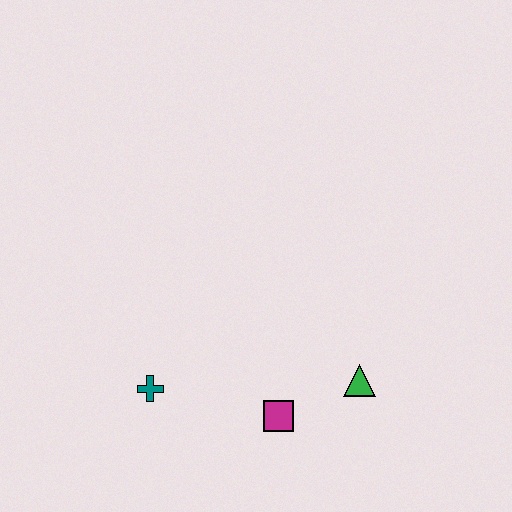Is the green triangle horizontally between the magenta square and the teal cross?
No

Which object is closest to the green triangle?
The magenta square is closest to the green triangle.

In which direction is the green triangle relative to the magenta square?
The green triangle is to the right of the magenta square.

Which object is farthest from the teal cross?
The green triangle is farthest from the teal cross.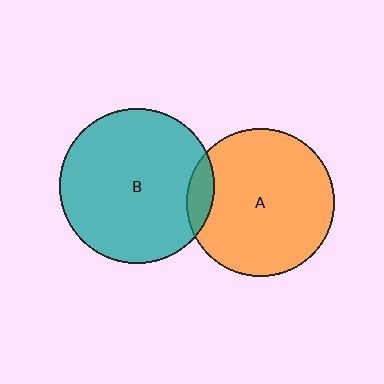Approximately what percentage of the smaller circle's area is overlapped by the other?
Approximately 10%.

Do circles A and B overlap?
Yes.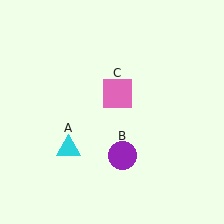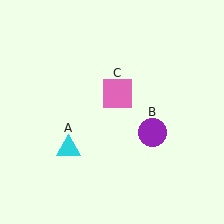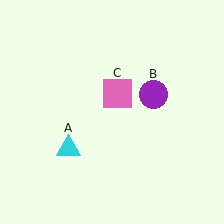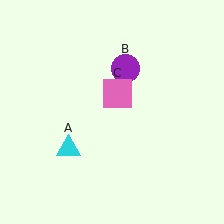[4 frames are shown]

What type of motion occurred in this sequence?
The purple circle (object B) rotated counterclockwise around the center of the scene.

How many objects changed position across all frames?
1 object changed position: purple circle (object B).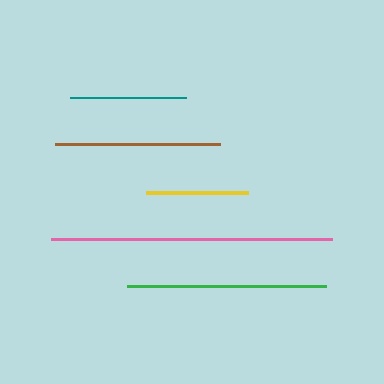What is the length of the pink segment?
The pink segment is approximately 281 pixels long.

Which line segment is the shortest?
The yellow line is the shortest at approximately 102 pixels.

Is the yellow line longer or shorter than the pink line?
The pink line is longer than the yellow line.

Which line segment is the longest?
The pink line is the longest at approximately 281 pixels.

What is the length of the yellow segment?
The yellow segment is approximately 102 pixels long.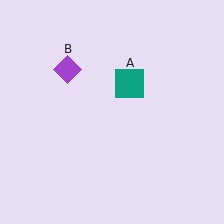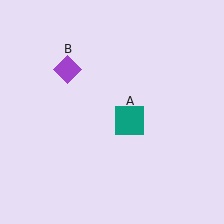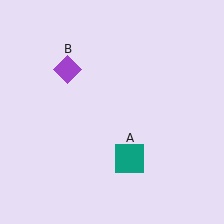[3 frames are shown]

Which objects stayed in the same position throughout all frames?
Purple diamond (object B) remained stationary.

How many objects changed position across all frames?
1 object changed position: teal square (object A).